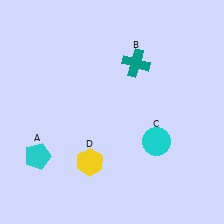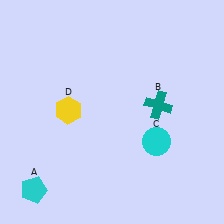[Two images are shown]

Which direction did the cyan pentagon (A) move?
The cyan pentagon (A) moved down.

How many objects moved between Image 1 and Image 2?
3 objects moved between the two images.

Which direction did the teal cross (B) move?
The teal cross (B) moved down.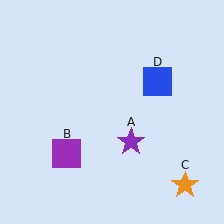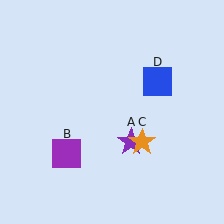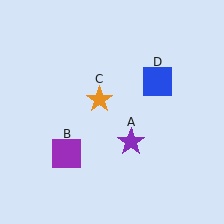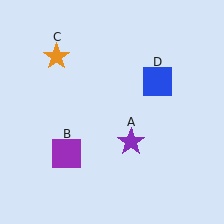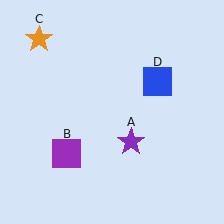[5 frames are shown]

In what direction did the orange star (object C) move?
The orange star (object C) moved up and to the left.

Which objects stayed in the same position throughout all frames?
Purple star (object A) and purple square (object B) and blue square (object D) remained stationary.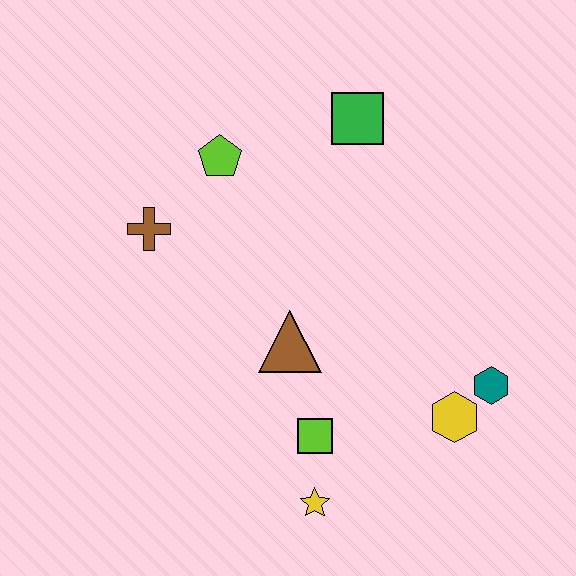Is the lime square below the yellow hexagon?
Yes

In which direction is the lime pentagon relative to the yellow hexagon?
The lime pentagon is above the yellow hexagon.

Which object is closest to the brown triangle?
The lime square is closest to the brown triangle.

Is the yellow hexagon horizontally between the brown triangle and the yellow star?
No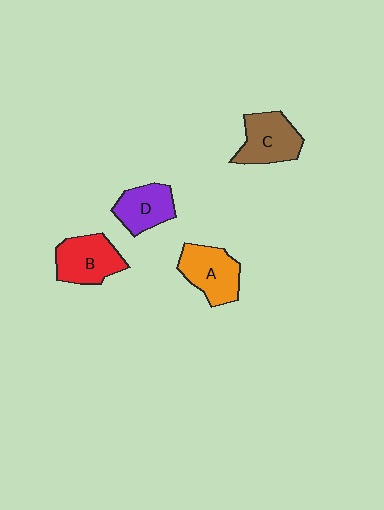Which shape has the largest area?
Shape B (red).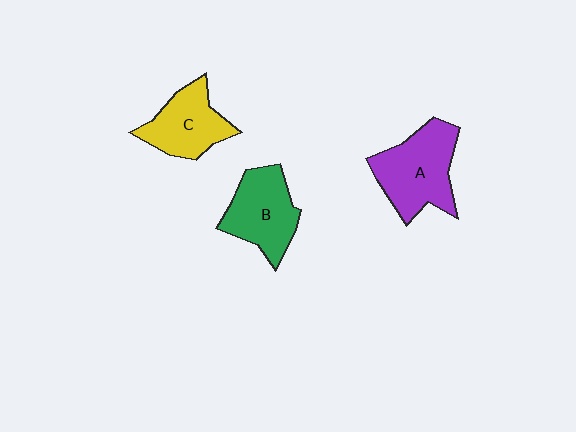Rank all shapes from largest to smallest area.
From largest to smallest: A (purple), B (green), C (yellow).